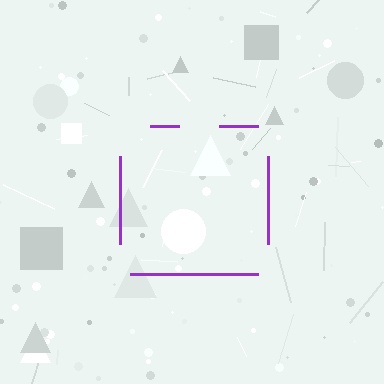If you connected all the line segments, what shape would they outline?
They would outline a square.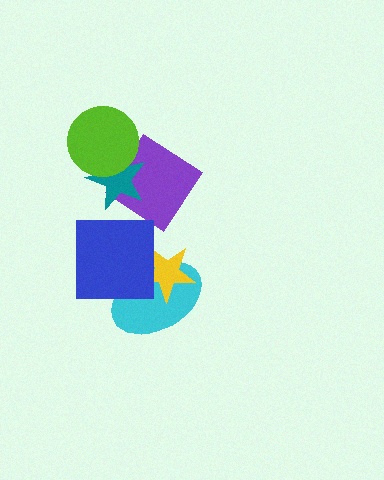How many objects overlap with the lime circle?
2 objects overlap with the lime circle.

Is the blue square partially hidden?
No, no other shape covers it.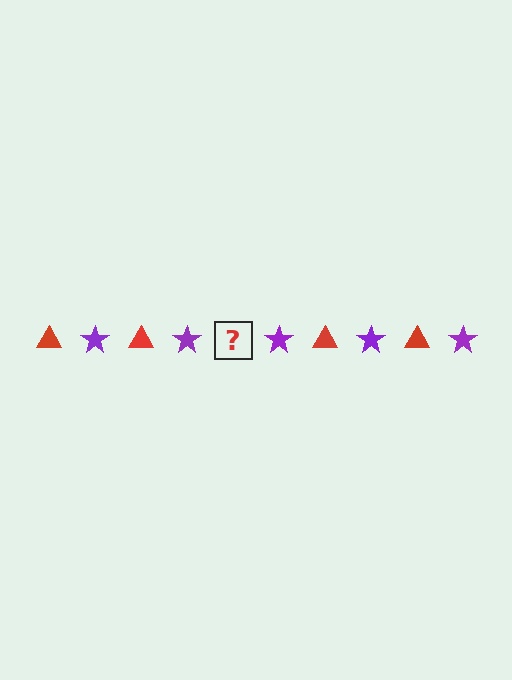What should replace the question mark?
The question mark should be replaced with a red triangle.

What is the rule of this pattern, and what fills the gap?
The rule is that the pattern alternates between red triangle and purple star. The gap should be filled with a red triangle.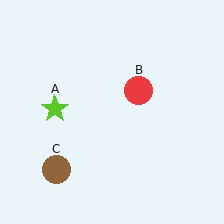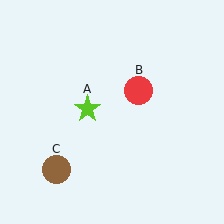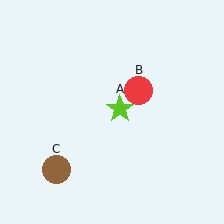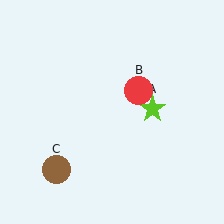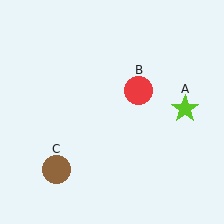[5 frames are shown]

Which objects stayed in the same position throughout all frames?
Red circle (object B) and brown circle (object C) remained stationary.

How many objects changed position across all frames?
1 object changed position: lime star (object A).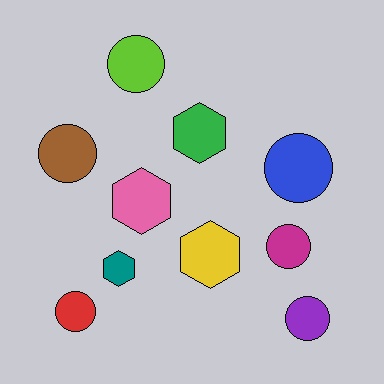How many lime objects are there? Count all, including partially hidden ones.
There is 1 lime object.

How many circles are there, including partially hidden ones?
There are 6 circles.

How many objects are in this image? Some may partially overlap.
There are 10 objects.